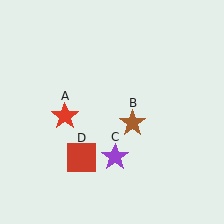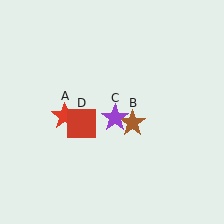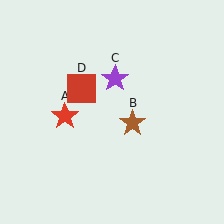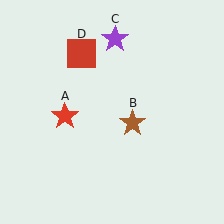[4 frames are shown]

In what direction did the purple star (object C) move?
The purple star (object C) moved up.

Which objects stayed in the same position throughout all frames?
Red star (object A) and brown star (object B) remained stationary.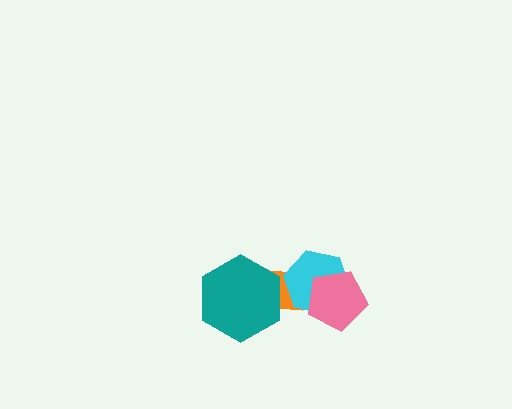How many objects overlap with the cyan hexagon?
2 objects overlap with the cyan hexagon.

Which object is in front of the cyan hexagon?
The pink pentagon is in front of the cyan hexagon.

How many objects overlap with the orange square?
3 objects overlap with the orange square.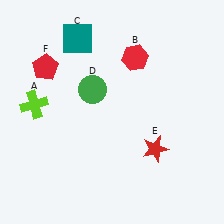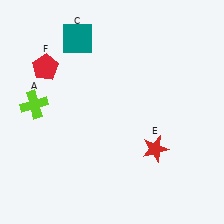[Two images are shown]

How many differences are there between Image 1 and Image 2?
There are 2 differences between the two images.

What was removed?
The green circle (D), the red hexagon (B) were removed in Image 2.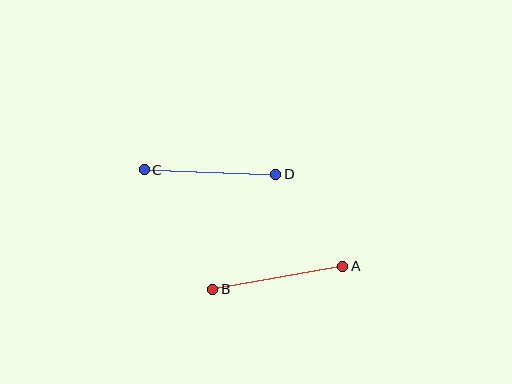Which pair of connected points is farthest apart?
Points A and B are farthest apart.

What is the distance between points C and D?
The distance is approximately 132 pixels.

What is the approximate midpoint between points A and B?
The midpoint is at approximately (278, 278) pixels.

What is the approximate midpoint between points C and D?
The midpoint is at approximately (210, 172) pixels.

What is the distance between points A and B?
The distance is approximately 132 pixels.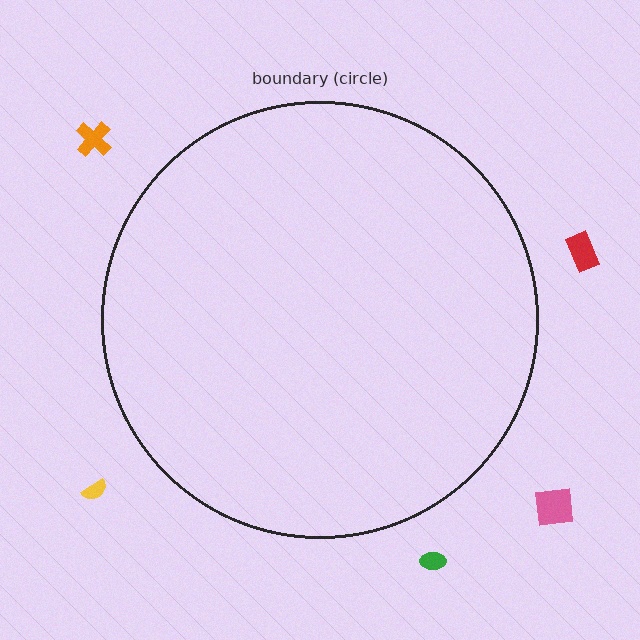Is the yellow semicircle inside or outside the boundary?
Outside.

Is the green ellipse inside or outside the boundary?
Outside.